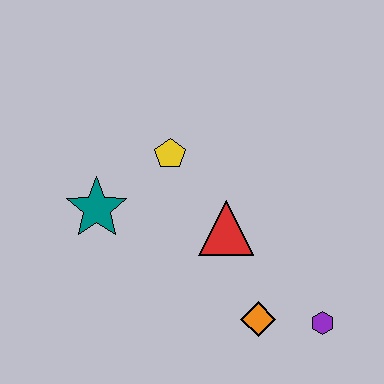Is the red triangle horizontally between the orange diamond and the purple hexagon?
No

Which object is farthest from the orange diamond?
The teal star is farthest from the orange diamond.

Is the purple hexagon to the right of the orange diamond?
Yes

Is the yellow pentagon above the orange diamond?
Yes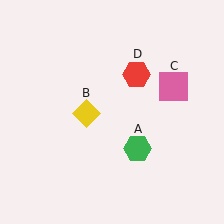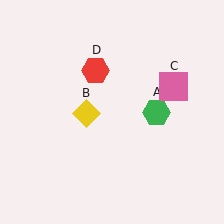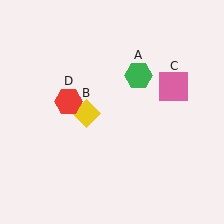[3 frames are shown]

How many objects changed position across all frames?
2 objects changed position: green hexagon (object A), red hexagon (object D).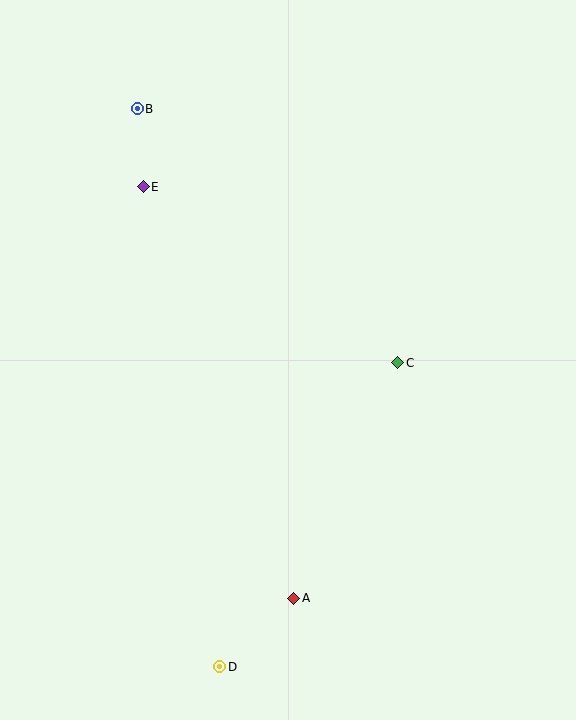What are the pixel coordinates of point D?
Point D is at (220, 667).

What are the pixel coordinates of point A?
Point A is at (294, 598).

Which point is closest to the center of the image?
Point C at (398, 363) is closest to the center.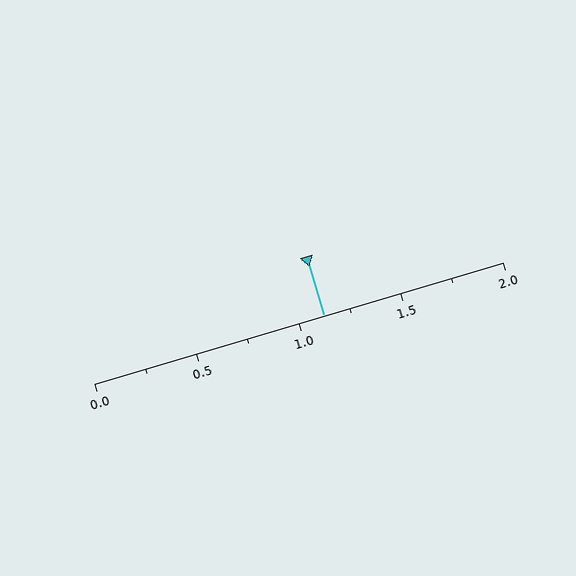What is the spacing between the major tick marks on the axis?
The major ticks are spaced 0.5 apart.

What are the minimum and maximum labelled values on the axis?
The axis runs from 0.0 to 2.0.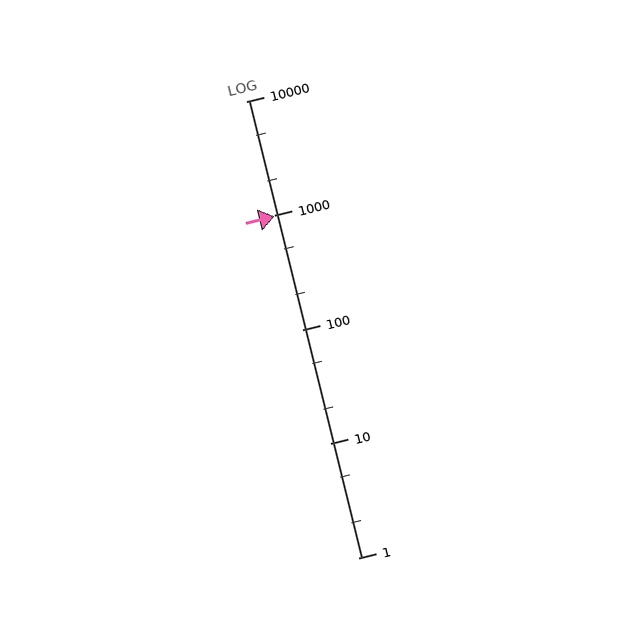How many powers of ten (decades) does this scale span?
The scale spans 4 decades, from 1 to 10000.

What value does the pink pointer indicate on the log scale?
The pointer indicates approximately 980.